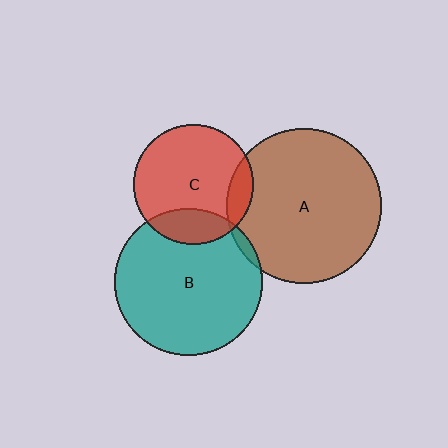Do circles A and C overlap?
Yes.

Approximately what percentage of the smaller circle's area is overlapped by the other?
Approximately 10%.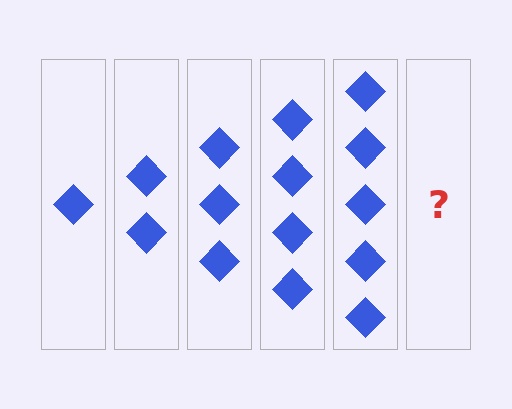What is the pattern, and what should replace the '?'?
The pattern is that each step adds one more diamond. The '?' should be 6 diamonds.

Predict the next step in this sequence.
The next step is 6 diamonds.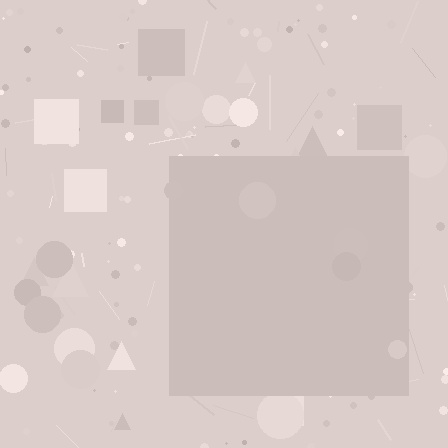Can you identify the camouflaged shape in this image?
The camouflaged shape is a square.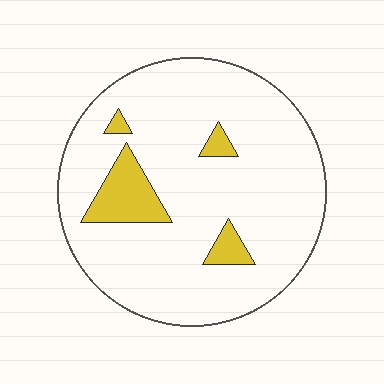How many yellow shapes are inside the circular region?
4.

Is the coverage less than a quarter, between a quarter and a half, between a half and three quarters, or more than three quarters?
Less than a quarter.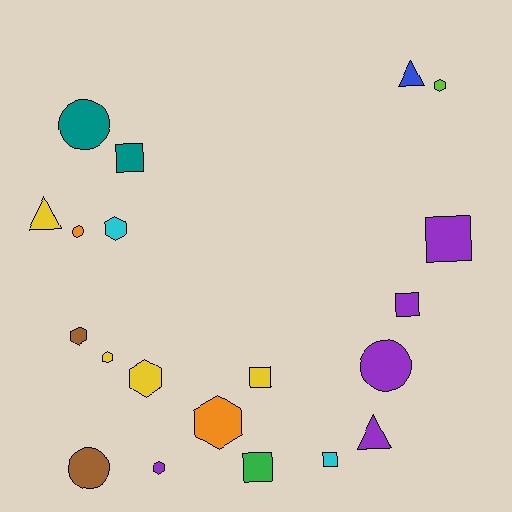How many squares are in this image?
There are 6 squares.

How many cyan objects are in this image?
There are 2 cyan objects.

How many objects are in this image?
There are 20 objects.